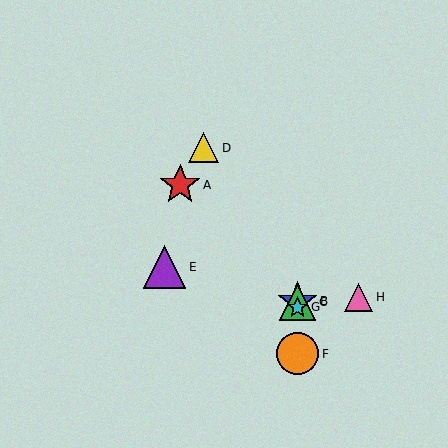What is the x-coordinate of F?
Object F is at x≈298.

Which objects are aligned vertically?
Objects B, C, F, G are aligned vertically.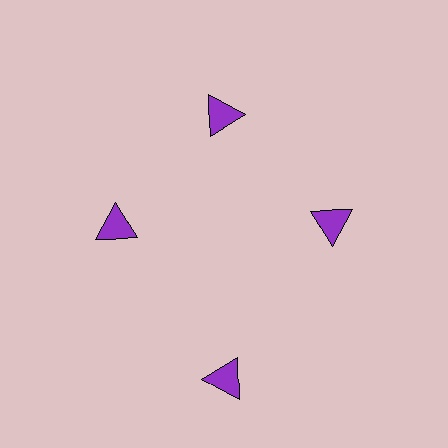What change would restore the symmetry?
The symmetry would be restored by moving it inward, back onto the ring so that all 4 triangles sit at equal angles and equal distance from the center.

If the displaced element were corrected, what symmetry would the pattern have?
It would have 4-fold rotational symmetry — the pattern would map onto itself every 90 degrees.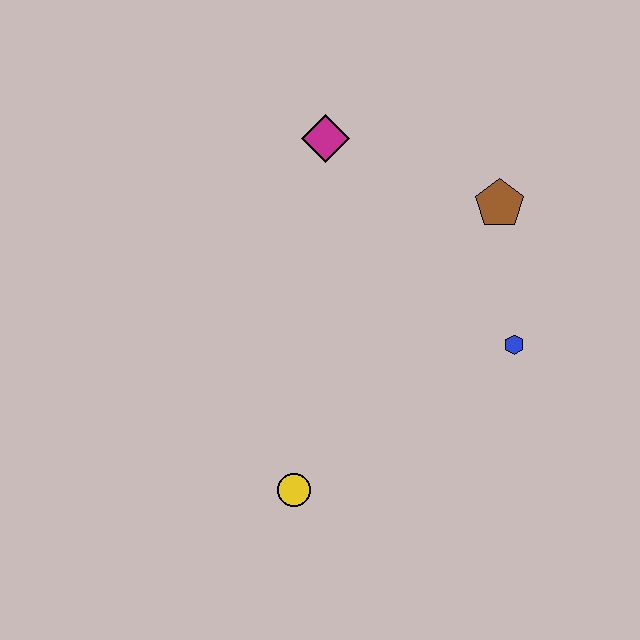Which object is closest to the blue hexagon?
The brown pentagon is closest to the blue hexagon.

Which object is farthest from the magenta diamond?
The yellow circle is farthest from the magenta diamond.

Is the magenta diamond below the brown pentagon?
No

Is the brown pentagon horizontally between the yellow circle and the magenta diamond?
No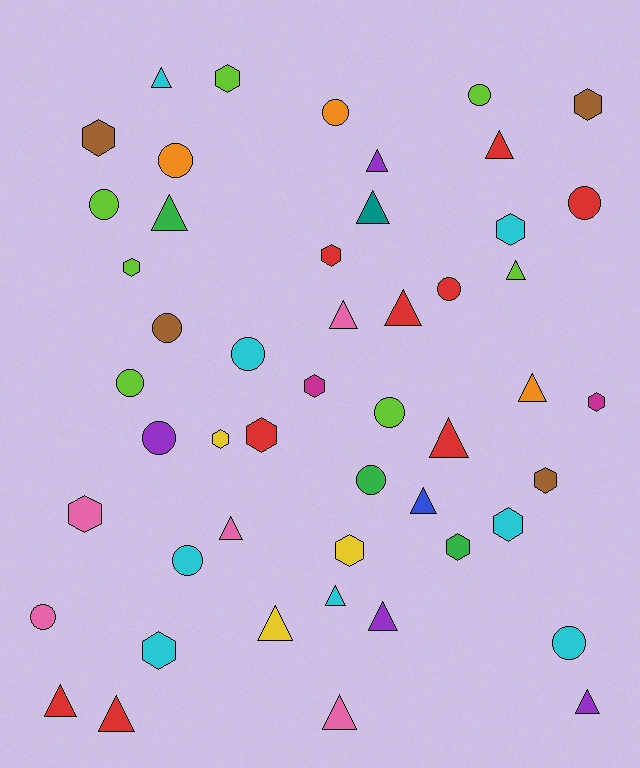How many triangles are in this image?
There are 19 triangles.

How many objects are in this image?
There are 50 objects.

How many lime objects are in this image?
There are 7 lime objects.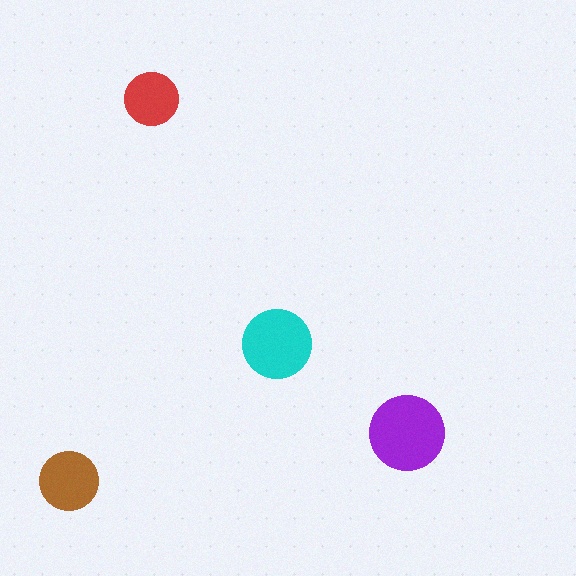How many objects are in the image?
There are 4 objects in the image.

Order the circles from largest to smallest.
the purple one, the cyan one, the brown one, the red one.